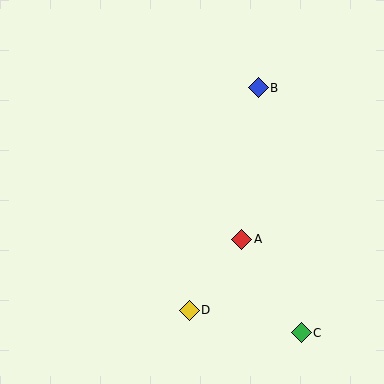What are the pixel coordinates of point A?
Point A is at (242, 239).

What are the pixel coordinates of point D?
Point D is at (189, 310).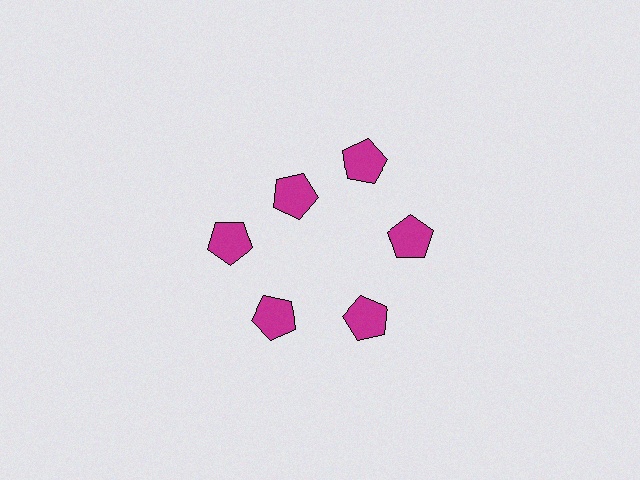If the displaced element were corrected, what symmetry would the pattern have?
It would have 6-fold rotational symmetry — the pattern would map onto itself every 60 degrees.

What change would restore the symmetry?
The symmetry would be restored by moving it outward, back onto the ring so that all 6 pentagons sit at equal angles and equal distance from the center.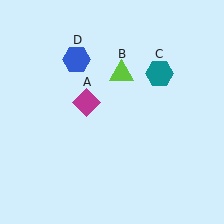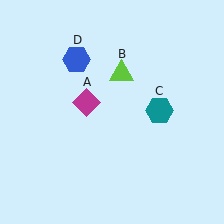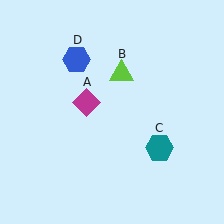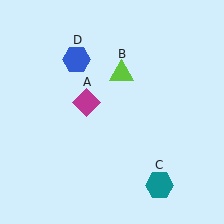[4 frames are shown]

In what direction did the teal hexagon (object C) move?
The teal hexagon (object C) moved down.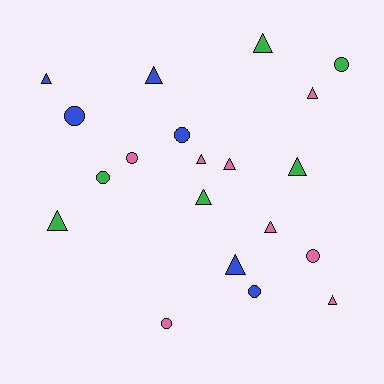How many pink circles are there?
There are 3 pink circles.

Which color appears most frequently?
Pink, with 8 objects.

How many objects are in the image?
There are 20 objects.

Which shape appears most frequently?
Triangle, with 12 objects.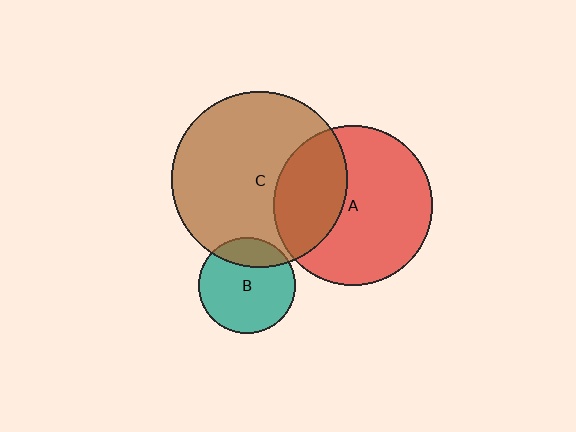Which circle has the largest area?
Circle C (brown).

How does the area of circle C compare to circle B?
Approximately 3.3 times.